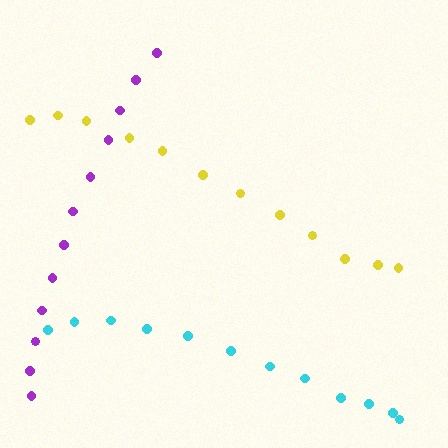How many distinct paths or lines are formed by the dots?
There are 3 distinct paths.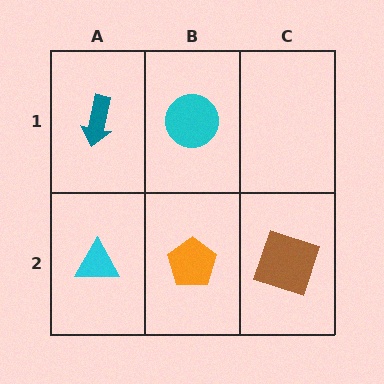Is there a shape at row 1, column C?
No, that cell is empty.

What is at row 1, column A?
A teal arrow.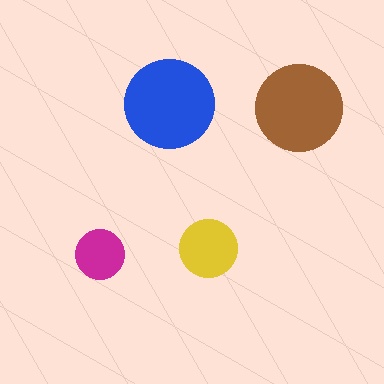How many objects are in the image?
There are 4 objects in the image.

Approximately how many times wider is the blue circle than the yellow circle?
About 1.5 times wider.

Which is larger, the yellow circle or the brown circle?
The brown one.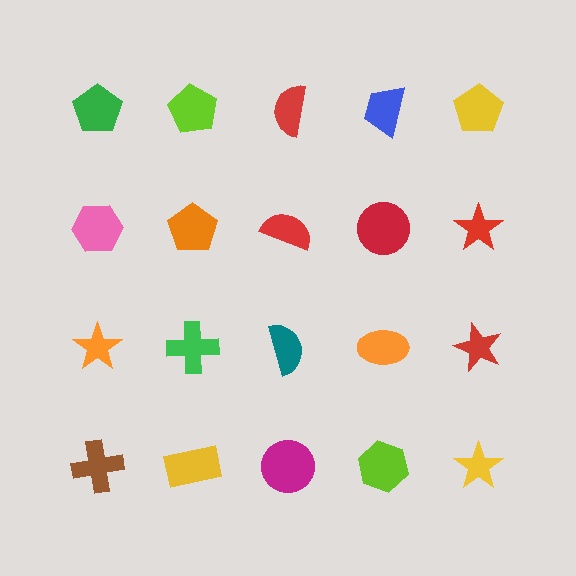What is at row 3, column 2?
A green cross.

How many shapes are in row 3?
5 shapes.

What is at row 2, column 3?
A red semicircle.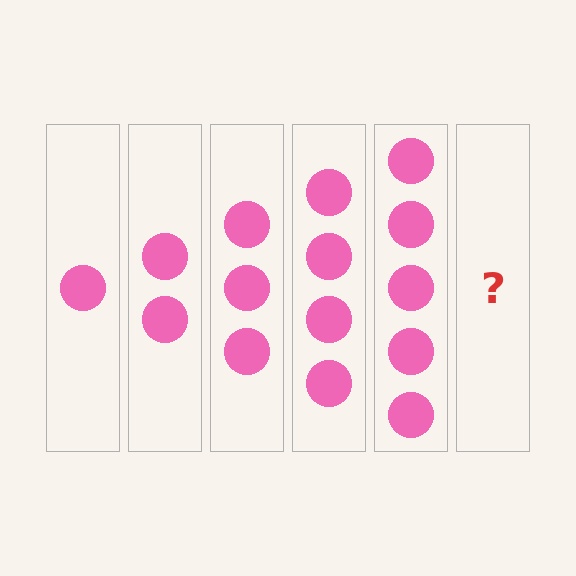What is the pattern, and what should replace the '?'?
The pattern is that each step adds one more circle. The '?' should be 6 circles.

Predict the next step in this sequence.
The next step is 6 circles.